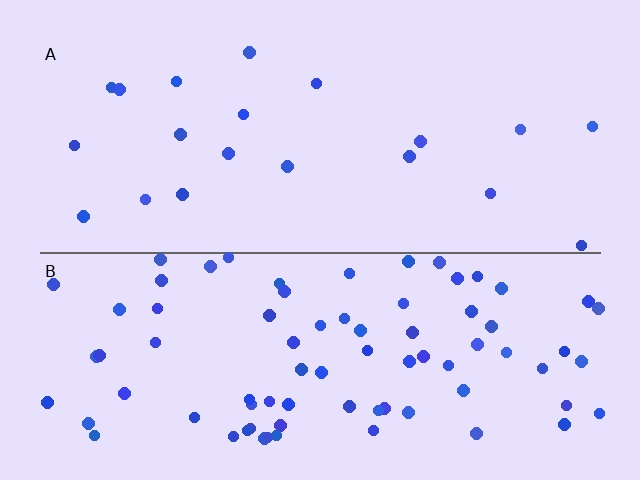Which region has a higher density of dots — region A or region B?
B (the bottom).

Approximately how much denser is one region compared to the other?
Approximately 3.9× — region B over region A.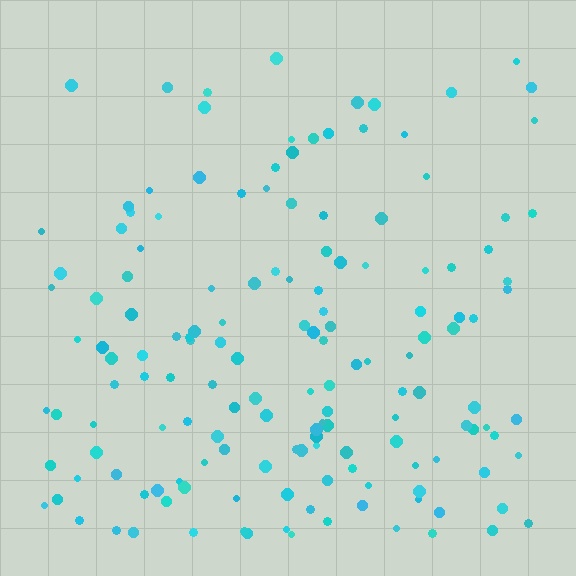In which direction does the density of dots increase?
From top to bottom, with the bottom side densest.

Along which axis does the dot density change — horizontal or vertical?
Vertical.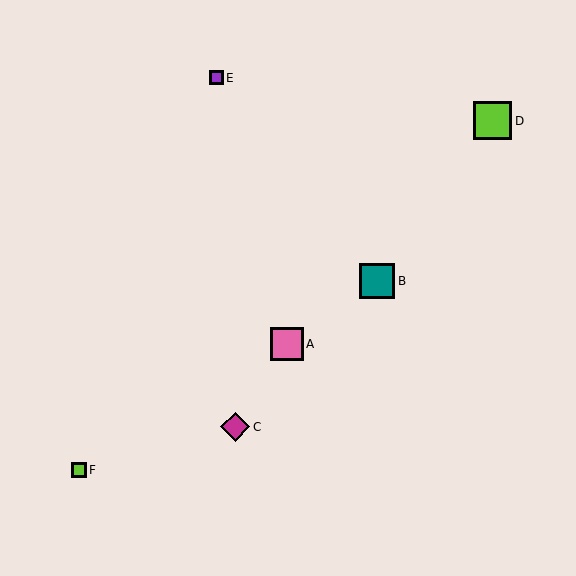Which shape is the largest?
The lime square (labeled D) is the largest.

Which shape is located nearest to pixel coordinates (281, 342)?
The pink square (labeled A) at (287, 344) is nearest to that location.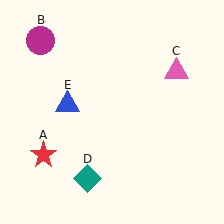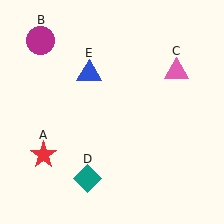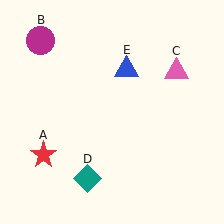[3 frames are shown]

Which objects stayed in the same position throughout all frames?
Red star (object A) and magenta circle (object B) and pink triangle (object C) and teal diamond (object D) remained stationary.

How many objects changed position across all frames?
1 object changed position: blue triangle (object E).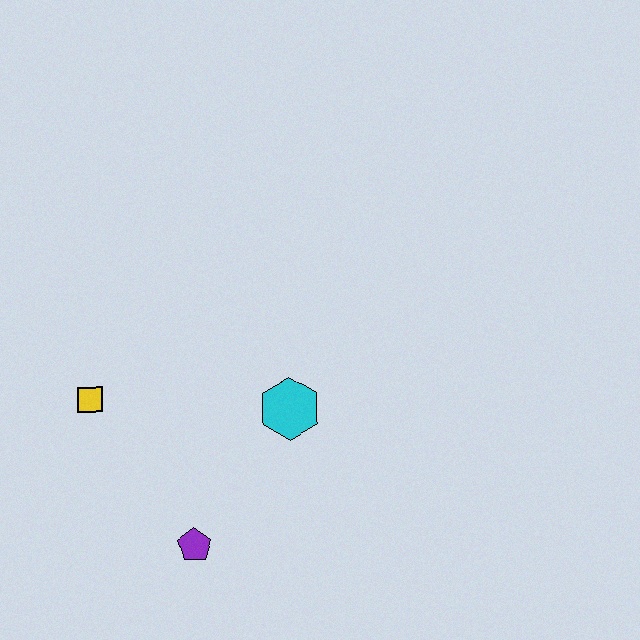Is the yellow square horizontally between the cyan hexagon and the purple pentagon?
No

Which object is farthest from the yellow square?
The cyan hexagon is farthest from the yellow square.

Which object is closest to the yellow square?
The purple pentagon is closest to the yellow square.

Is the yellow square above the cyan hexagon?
Yes